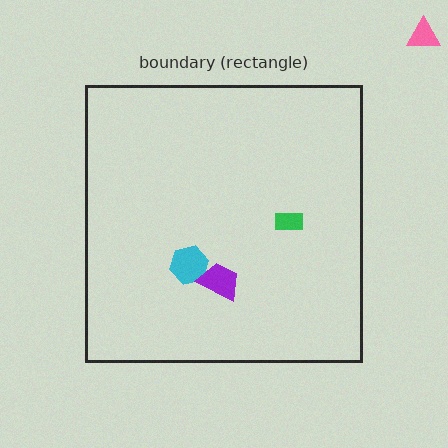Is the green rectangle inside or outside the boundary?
Inside.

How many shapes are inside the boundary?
3 inside, 1 outside.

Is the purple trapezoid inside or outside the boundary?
Inside.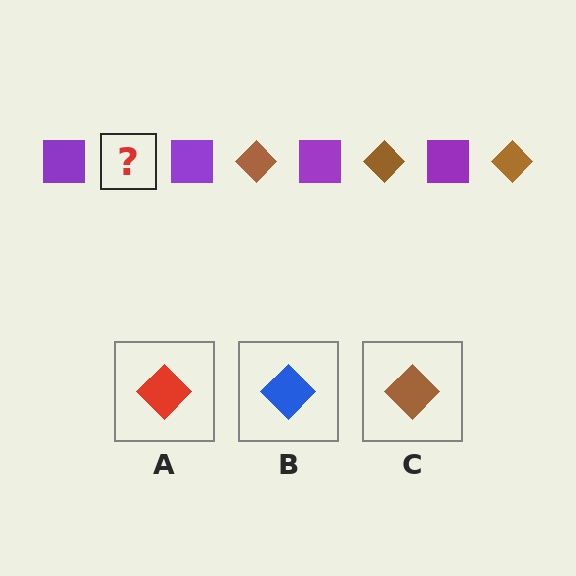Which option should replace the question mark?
Option C.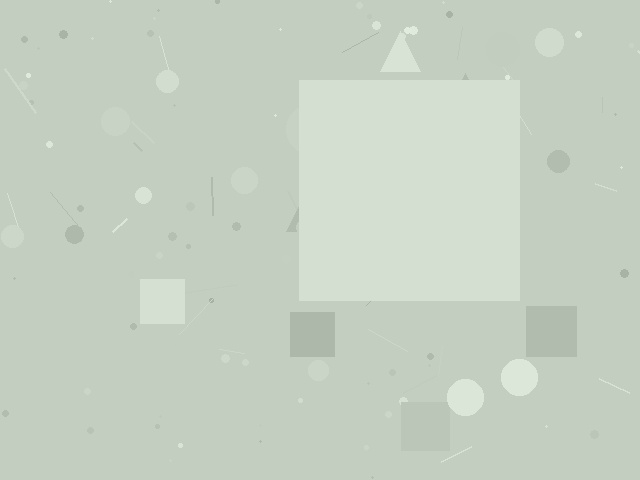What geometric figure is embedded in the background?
A square is embedded in the background.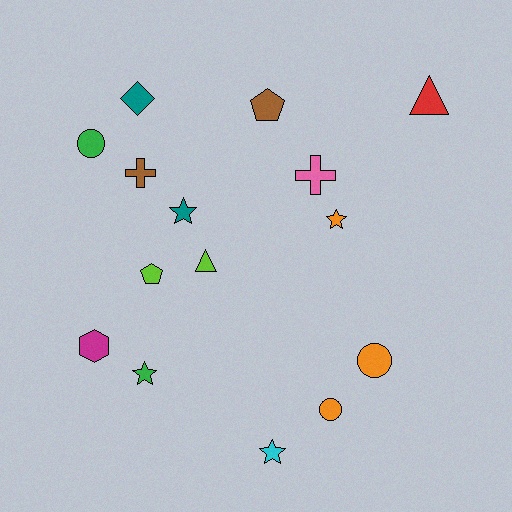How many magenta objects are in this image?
There is 1 magenta object.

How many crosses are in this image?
There are 2 crosses.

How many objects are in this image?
There are 15 objects.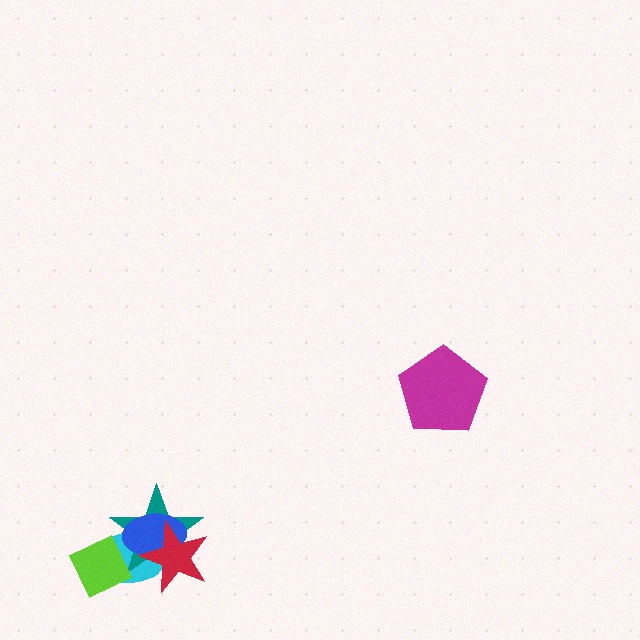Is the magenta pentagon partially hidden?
No, no other shape covers it.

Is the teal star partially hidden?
Yes, it is partially covered by another shape.